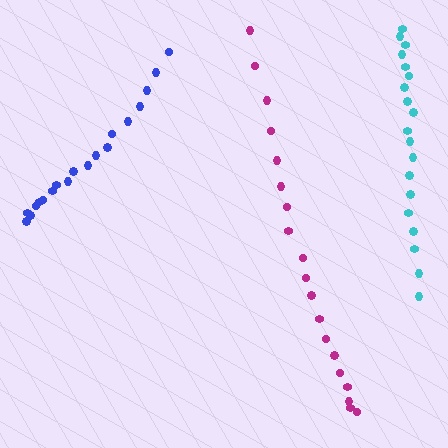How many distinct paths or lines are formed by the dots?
There are 3 distinct paths.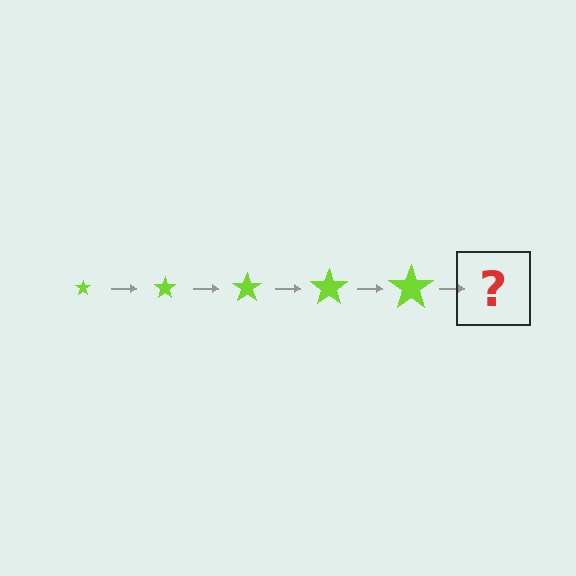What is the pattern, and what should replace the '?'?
The pattern is that the star gets progressively larger each step. The '?' should be a lime star, larger than the previous one.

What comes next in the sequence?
The next element should be a lime star, larger than the previous one.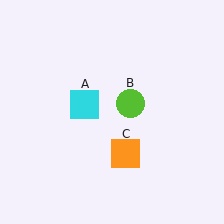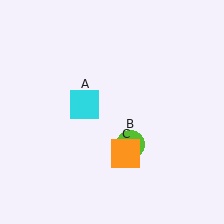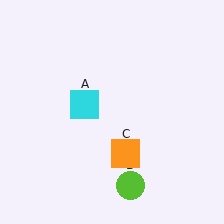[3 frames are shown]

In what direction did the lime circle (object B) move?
The lime circle (object B) moved down.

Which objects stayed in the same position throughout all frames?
Cyan square (object A) and orange square (object C) remained stationary.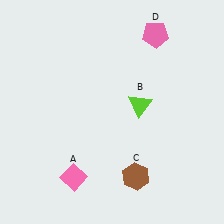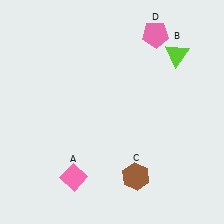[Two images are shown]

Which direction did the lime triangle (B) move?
The lime triangle (B) moved up.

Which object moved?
The lime triangle (B) moved up.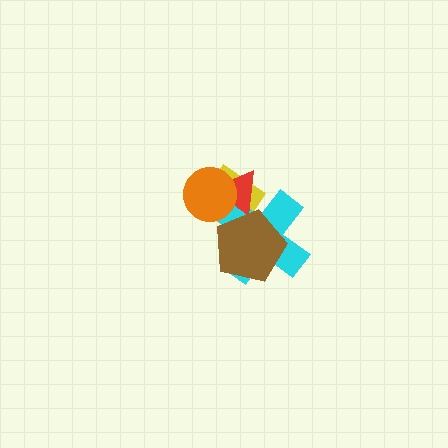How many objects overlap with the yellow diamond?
4 objects overlap with the yellow diamond.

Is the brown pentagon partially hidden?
No, no other shape covers it.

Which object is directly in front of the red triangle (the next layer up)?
The brown pentagon is directly in front of the red triangle.